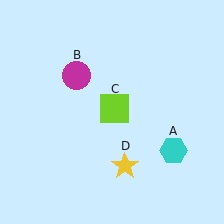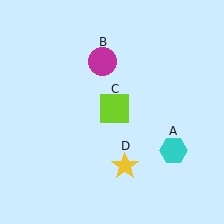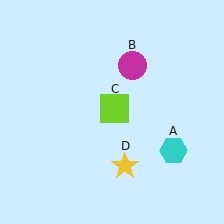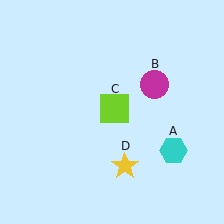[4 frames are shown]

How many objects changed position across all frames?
1 object changed position: magenta circle (object B).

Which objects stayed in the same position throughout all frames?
Cyan hexagon (object A) and lime square (object C) and yellow star (object D) remained stationary.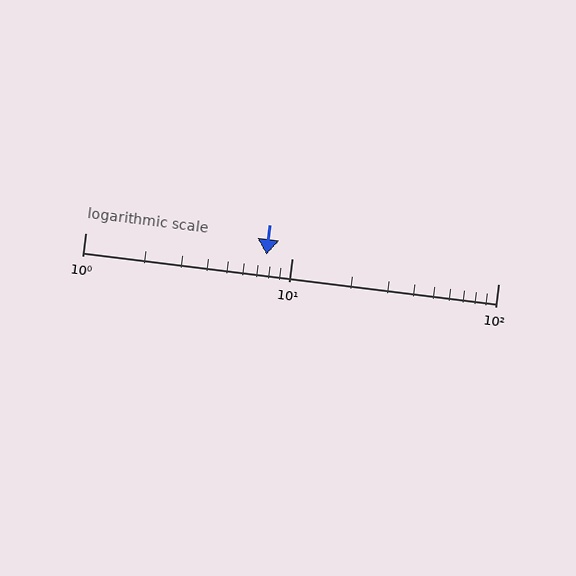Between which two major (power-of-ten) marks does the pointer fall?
The pointer is between 1 and 10.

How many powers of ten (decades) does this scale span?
The scale spans 2 decades, from 1 to 100.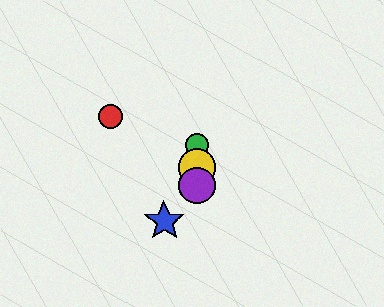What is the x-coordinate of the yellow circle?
The yellow circle is at x≈197.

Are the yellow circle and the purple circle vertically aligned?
Yes, both are at x≈197.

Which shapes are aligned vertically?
The green circle, the yellow circle, the purple circle are aligned vertically.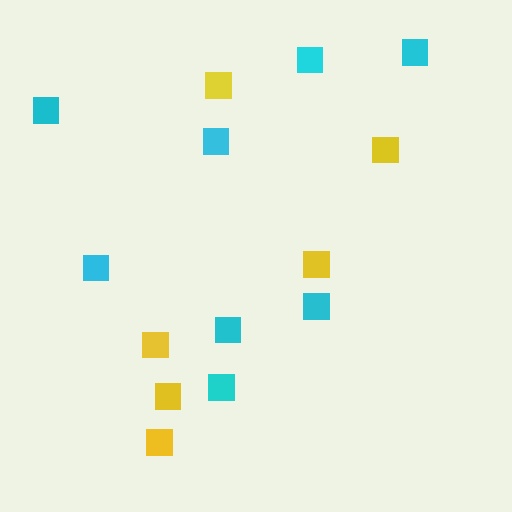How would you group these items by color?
There are 2 groups: one group of yellow squares (6) and one group of cyan squares (8).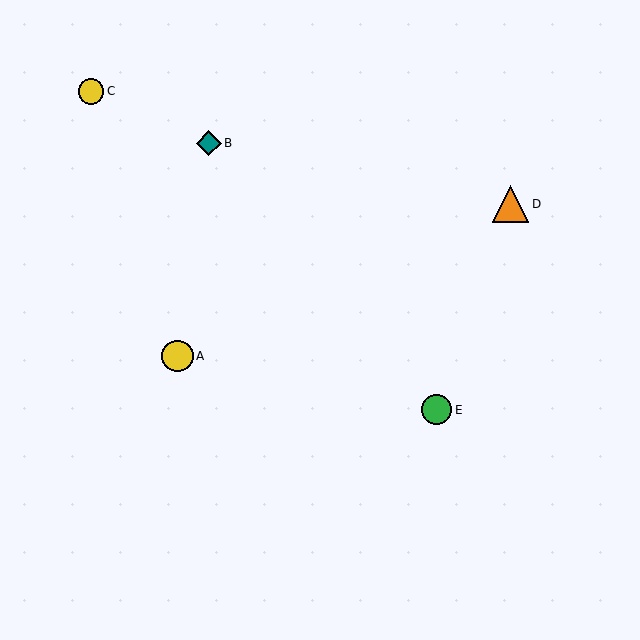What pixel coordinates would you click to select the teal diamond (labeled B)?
Click at (209, 143) to select the teal diamond B.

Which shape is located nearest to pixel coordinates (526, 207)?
The orange triangle (labeled D) at (511, 204) is nearest to that location.